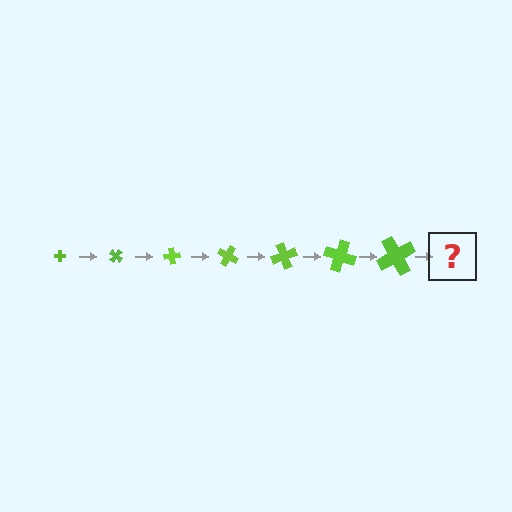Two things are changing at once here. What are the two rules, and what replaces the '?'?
The two rules are that the cross grows larger each step and it rotates 40 degrees each step. The '?' should be a cross, larger than the previous one and rotated 280 degrees from the start.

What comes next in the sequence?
The next element should be a cross, larger than the previous one and rotated 280 degrees from the start.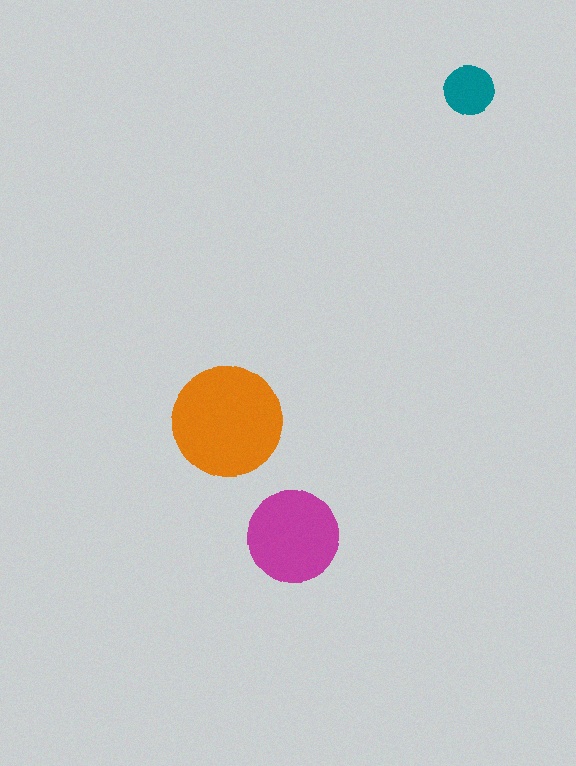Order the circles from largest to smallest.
the orange one, the magenta one, the teal one.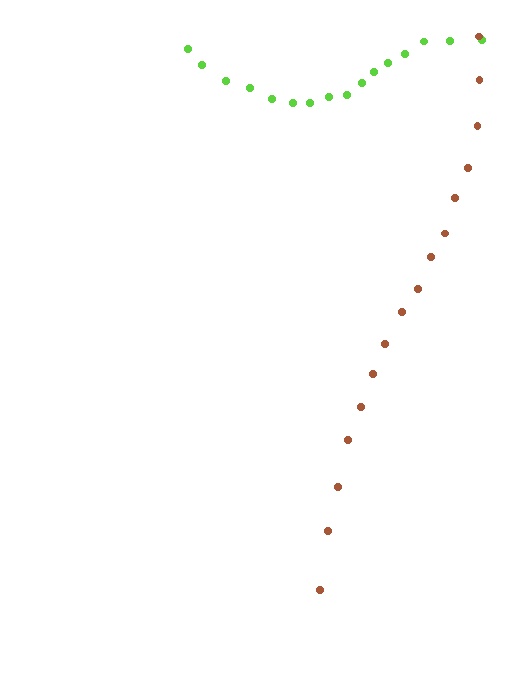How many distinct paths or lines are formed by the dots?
There are 2 distinct paths.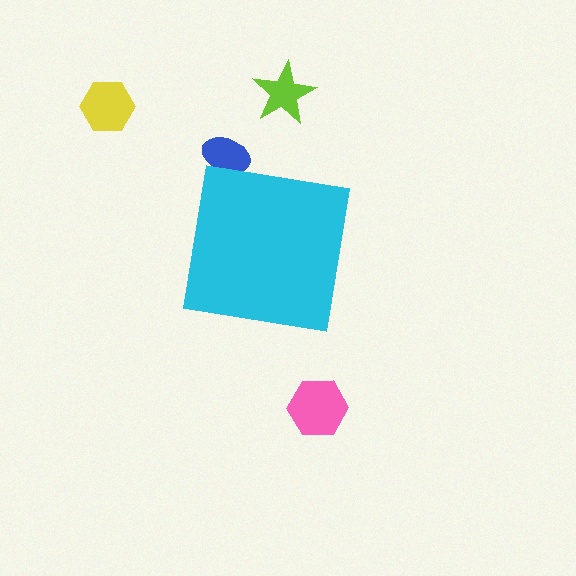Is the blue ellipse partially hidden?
Yes, the blue ellipse is partially hidden behind the cyan square.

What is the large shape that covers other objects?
A cyan square.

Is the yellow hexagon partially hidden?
No, the yellow hexagon is fully visible.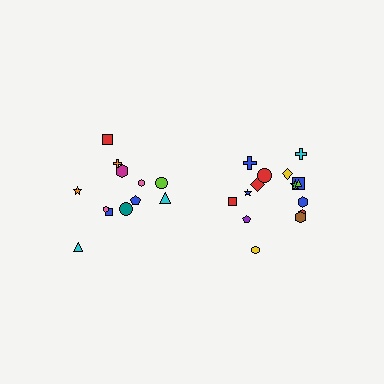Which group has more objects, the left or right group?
The right group.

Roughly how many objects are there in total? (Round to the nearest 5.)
Roughly 25 objects in total.